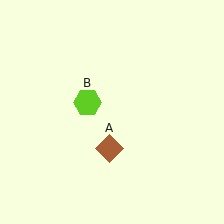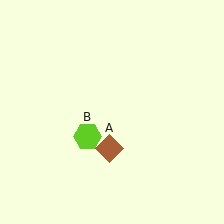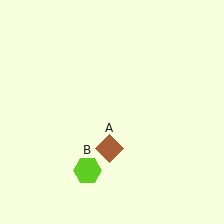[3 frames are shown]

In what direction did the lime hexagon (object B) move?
The lime hexagon (object B) moved down.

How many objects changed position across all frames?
1 object changed position: lime hexagon (object B).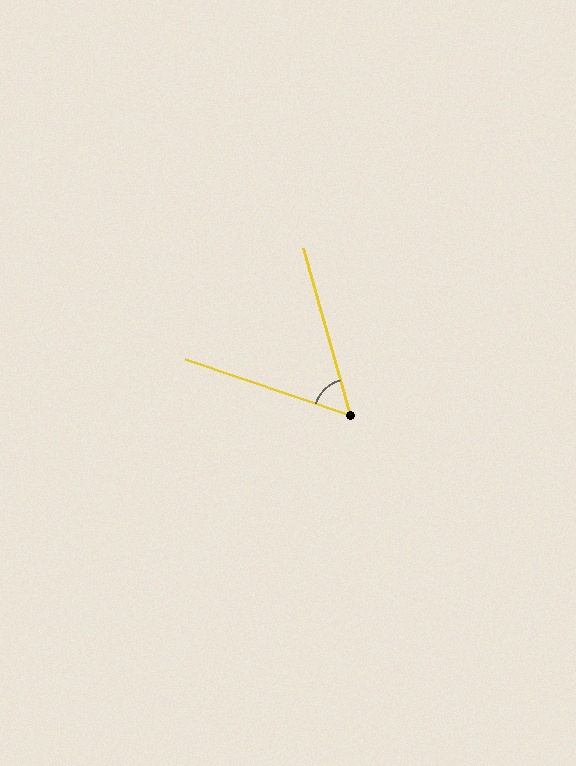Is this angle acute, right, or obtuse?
It is acute.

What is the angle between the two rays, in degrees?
Approximately 56 degrees.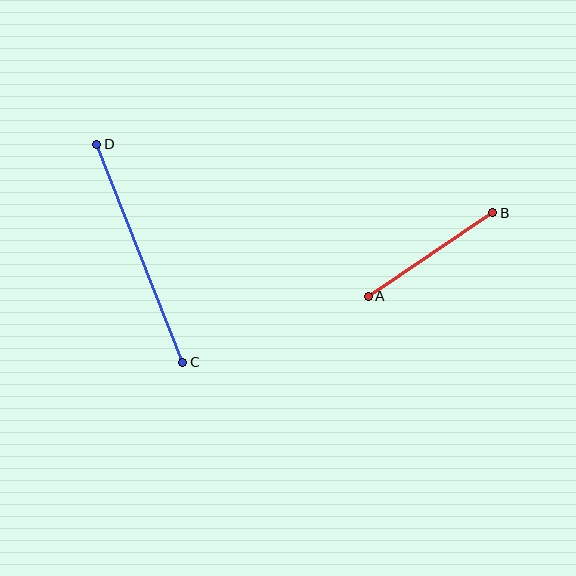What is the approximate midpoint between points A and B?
The midpoint is at approximately (430, 254) pixels.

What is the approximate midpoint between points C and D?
The midpoint is at approximately (140, 253) pixels.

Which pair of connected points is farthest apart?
Points C and D are farthest apart.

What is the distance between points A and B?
The distance is approximately 150 pixels.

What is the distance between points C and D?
The distance is approximately 235 pixels.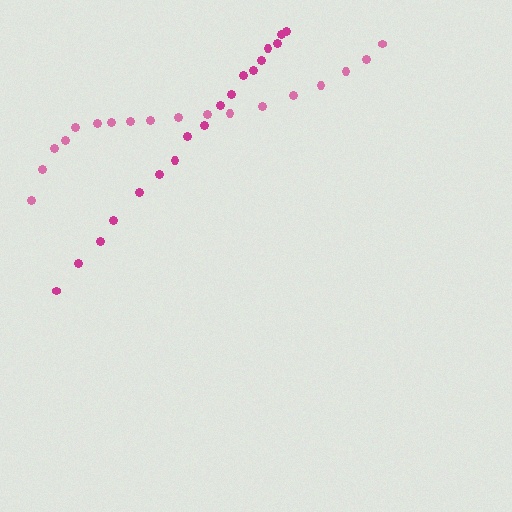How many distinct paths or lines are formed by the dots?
There are 2 distinct paths.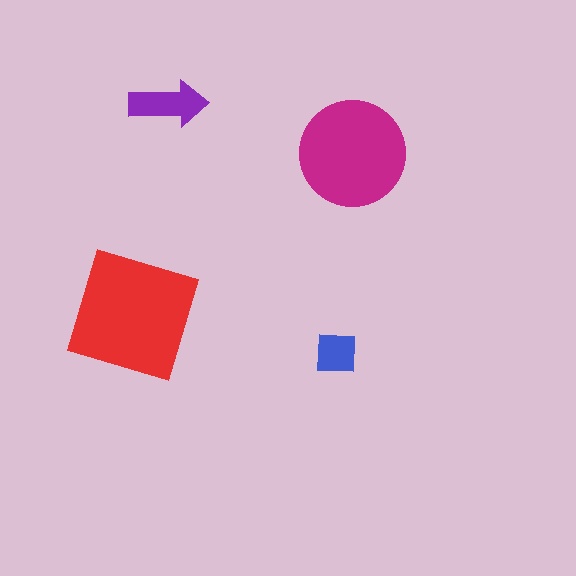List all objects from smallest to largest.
The blue square, the purple arrow, the magenta circle, the red square.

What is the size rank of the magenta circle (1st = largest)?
2nd.